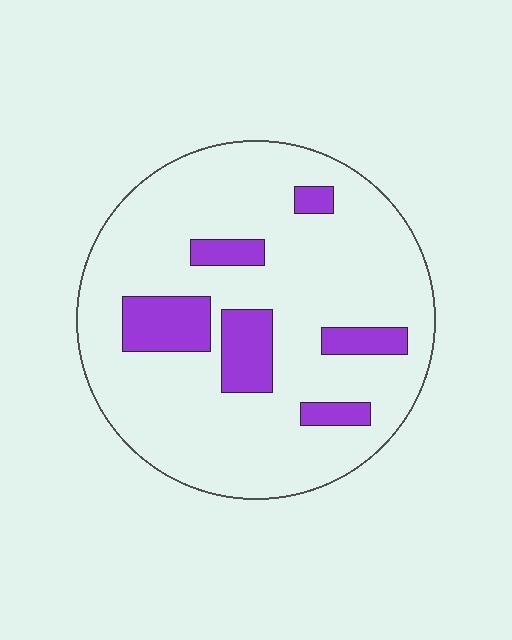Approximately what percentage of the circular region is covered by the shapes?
Approximately 15%.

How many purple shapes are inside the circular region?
6.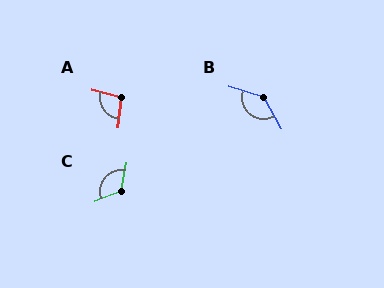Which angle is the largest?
B, at approximately 136 degrees.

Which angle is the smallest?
A, at approximately 97 degrees.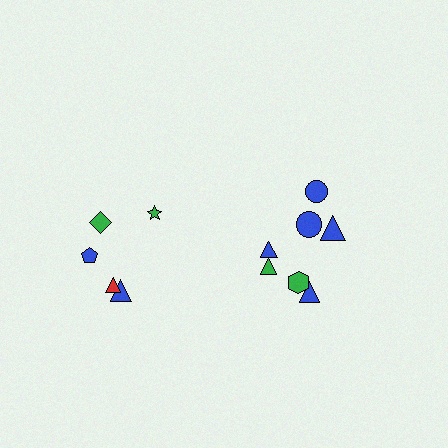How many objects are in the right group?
There are 7 objects.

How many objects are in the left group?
There are 5 objects.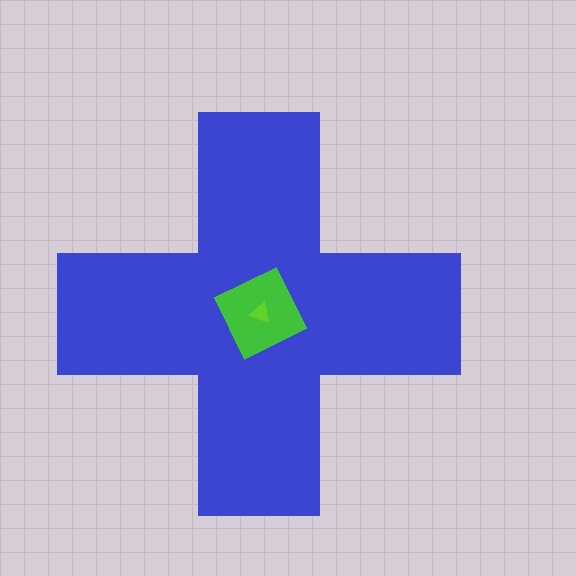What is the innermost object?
The lime triangle.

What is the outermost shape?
The blue cross.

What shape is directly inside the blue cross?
The green diamond.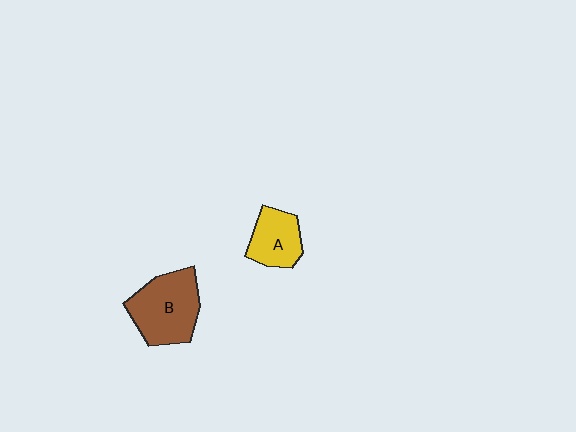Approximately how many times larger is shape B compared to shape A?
Approximately 1.6 times.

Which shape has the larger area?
Shape B (brown).